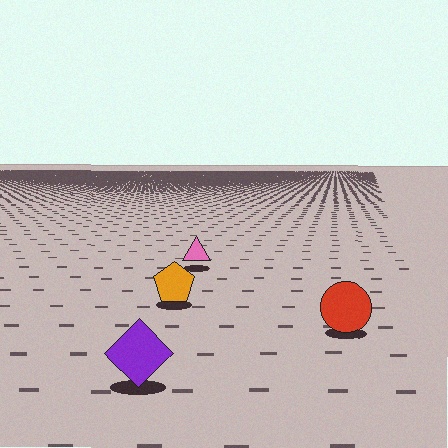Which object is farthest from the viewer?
The pink triangle is farthest from the viewer. It appears smaller and the ground texture around it is denser.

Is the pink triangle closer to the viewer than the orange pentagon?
No. The orange pentagon is closer — you can tell from the texture gradient: the ground texture is coarser near it.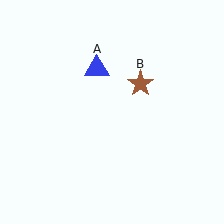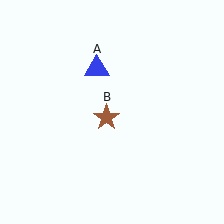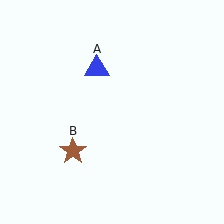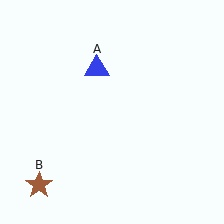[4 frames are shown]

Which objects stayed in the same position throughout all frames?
Blue triangle (object A) remained stationary.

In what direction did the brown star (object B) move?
The brown star (object B) moved down and to the left.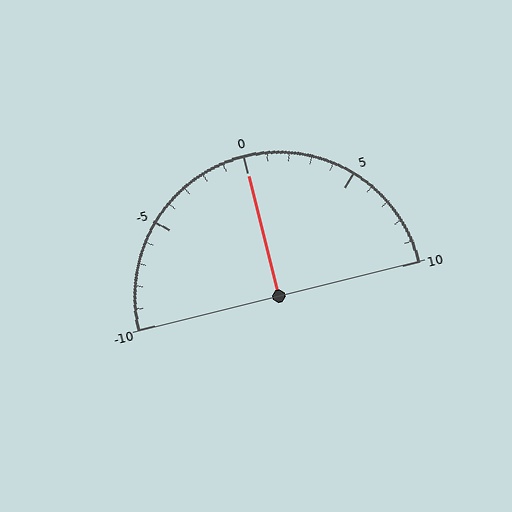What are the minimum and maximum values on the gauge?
The gauge ranges from -10 to 10.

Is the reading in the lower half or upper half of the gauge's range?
The reading is in the upper half of the range (-10 to 10).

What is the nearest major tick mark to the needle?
The nearest major tick mark is 0.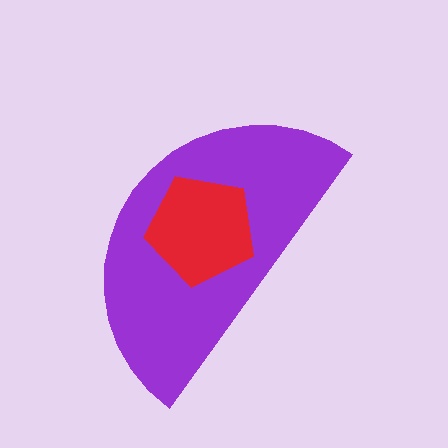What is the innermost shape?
The red pentagon.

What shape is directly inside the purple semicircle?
The red pentagon.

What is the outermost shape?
The purple semicircle.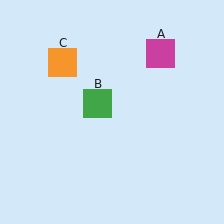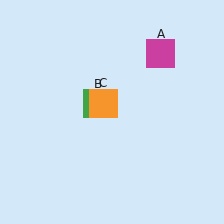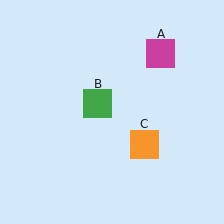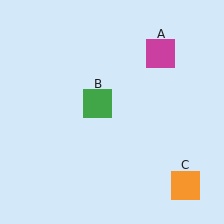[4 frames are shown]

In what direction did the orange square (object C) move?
The orange square (object C) moved down and to the right.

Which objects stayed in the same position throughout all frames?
Magenta square (object A) and green square (object B) remained stationary.